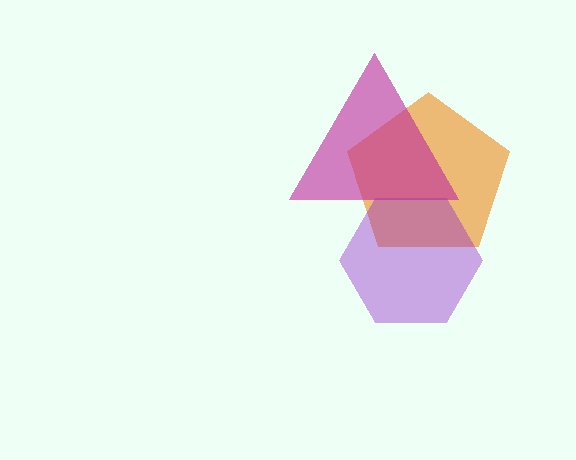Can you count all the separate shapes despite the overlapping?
Yes, there are 3 separate shapes.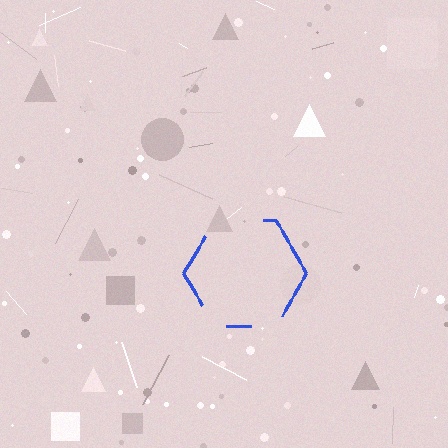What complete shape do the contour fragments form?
The contour fragments form a hexagon.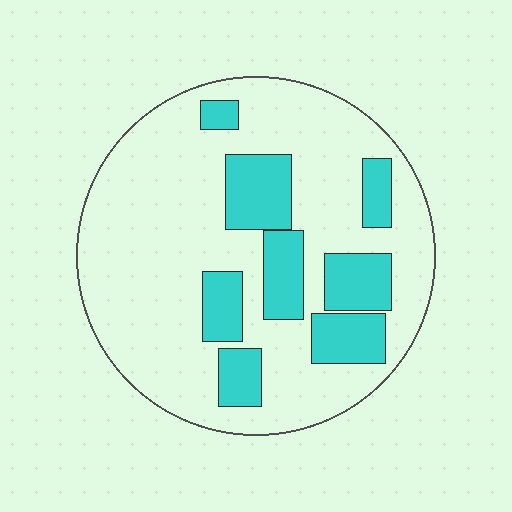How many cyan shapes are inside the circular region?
8.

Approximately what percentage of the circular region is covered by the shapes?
Approximately 25%.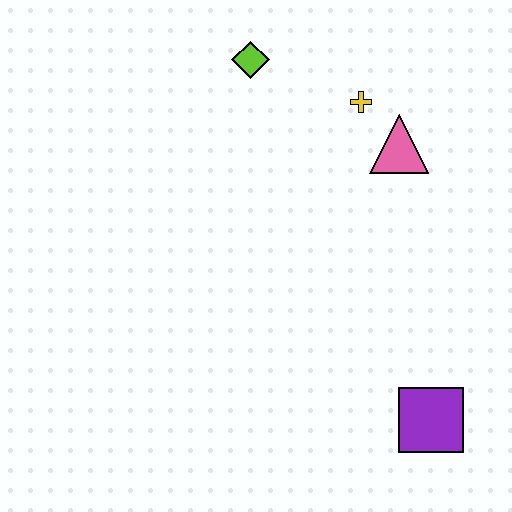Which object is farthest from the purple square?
The lime diamond is farthest from the purple square.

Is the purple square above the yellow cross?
No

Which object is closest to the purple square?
The pink triangle is closest to the purple square.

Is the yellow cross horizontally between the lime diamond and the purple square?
Yes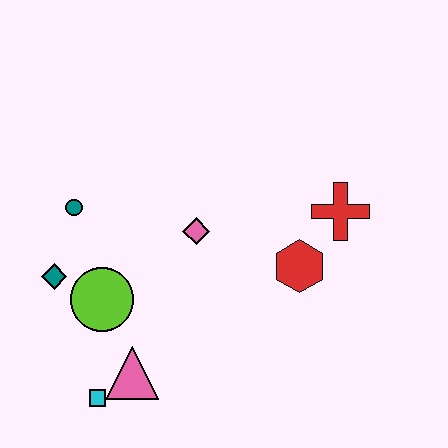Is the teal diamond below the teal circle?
Yes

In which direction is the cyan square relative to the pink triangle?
The cyan square is to the left of the pink triangle.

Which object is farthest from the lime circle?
The red cross is farthest from the lime circle.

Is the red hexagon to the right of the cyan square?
Yes